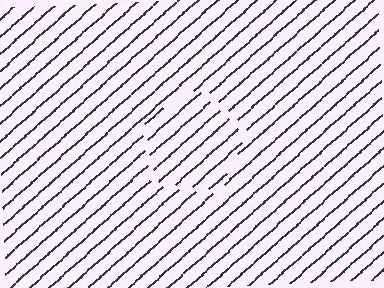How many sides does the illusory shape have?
5 sides — the line-ends trace a pentagon.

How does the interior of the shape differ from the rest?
The interior of the shape contains the same grating, shifted by half a period — the contour is defined by the phase discontinuity where line-ends from the inner and outer gratings abut.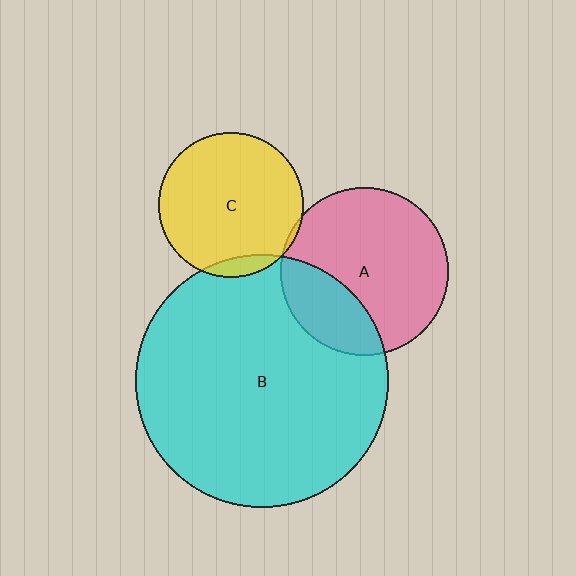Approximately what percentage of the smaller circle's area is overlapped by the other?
Approximately 5%.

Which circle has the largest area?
Circle B (cyan).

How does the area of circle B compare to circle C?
Approximately 3.0 times.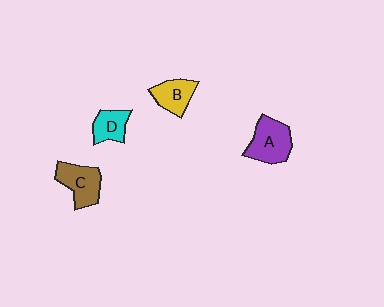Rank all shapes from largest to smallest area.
From largest to smallest: A (purple), C (brown), B (yellow), D (cyan).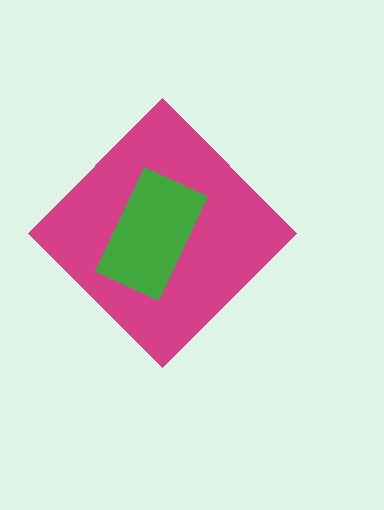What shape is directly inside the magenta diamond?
The green rectangle.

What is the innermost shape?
The green rectangle.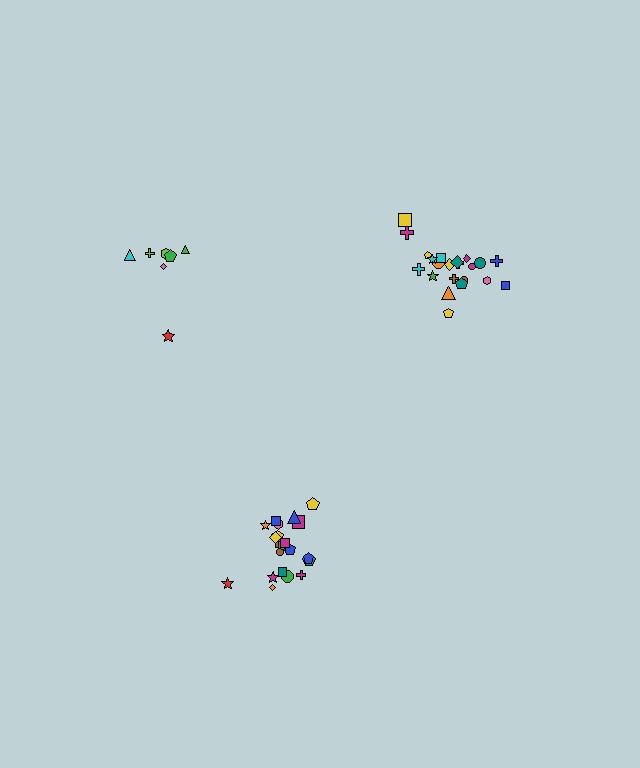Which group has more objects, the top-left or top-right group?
The top-right group.